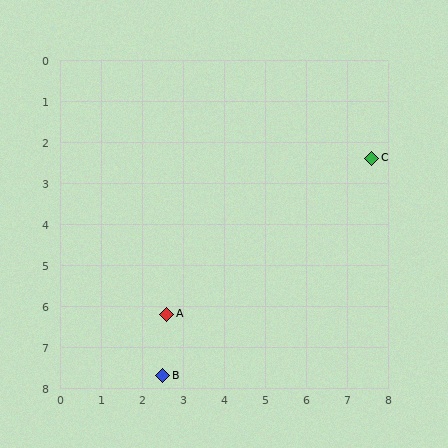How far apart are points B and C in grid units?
Points B and C are about 7.4 grid units apart.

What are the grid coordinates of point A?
Point A is at approximately (2.6, 6.2).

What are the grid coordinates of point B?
Point B is at approximately (2.5, 7.7).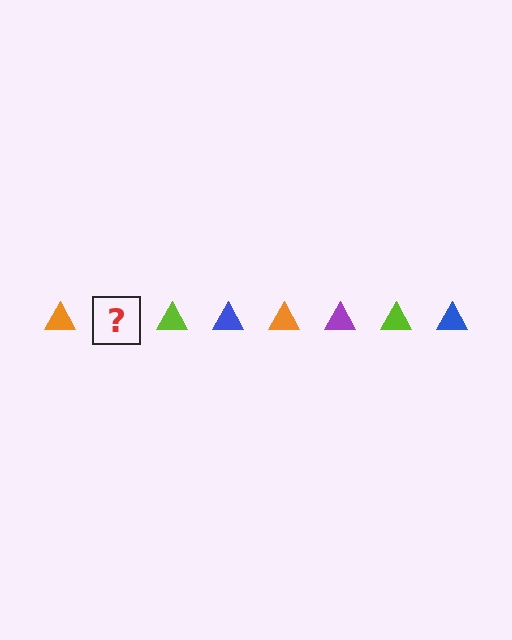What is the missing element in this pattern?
The missing element is a purple triangle.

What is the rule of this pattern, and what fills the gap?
The rule is that the pattern cycles through orange, purple, lime, blue triangles. The gap should be filled with a purple triangle.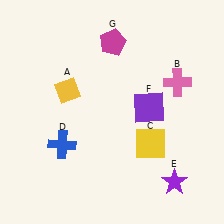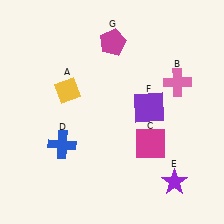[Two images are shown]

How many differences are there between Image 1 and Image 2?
There is 1 difference between the two images.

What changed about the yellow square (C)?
In Image 1, C is yellow. In Image 2, it changed to magenta.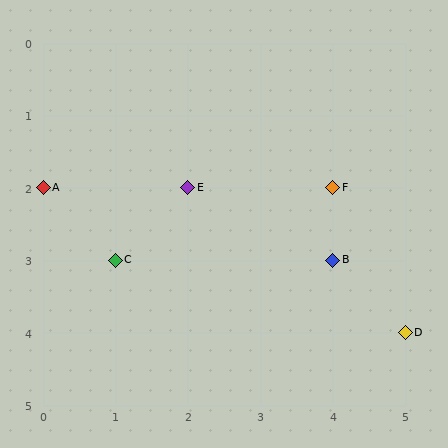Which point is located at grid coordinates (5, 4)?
Point D is at (5, 4).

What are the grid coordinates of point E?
Point E is at grid coordinates (2, 2).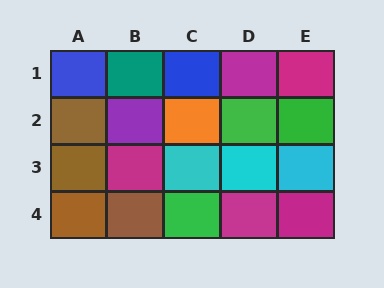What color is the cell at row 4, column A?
Brown.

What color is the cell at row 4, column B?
Brown.